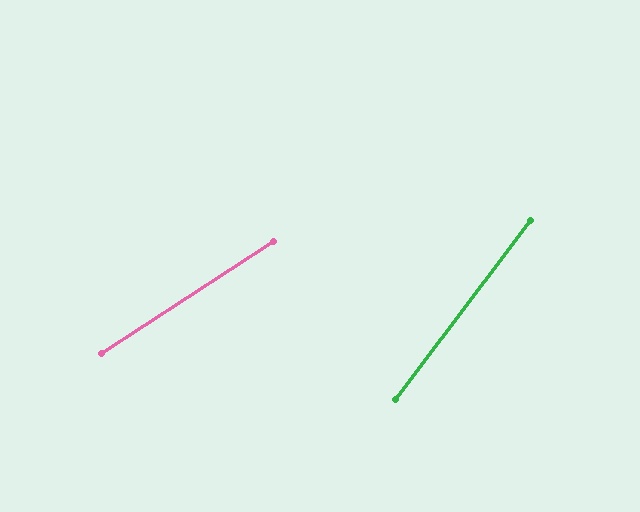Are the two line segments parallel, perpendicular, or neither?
Neither parallel nor perpendicular — they differ by about 20°.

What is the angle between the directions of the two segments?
Approximately 20 degrees.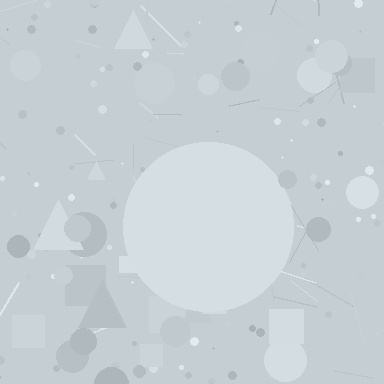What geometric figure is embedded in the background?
A circle is embedded in the background.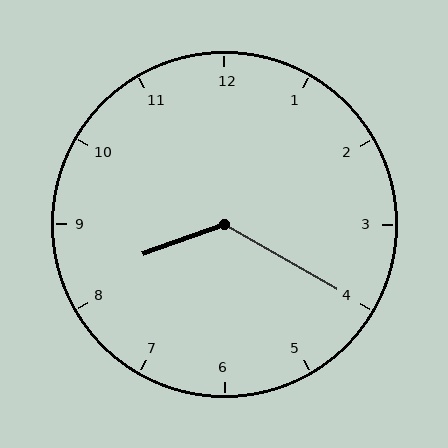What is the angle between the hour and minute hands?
Approximately 130 degrees.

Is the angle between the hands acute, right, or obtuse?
It is obtuse.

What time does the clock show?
8:20.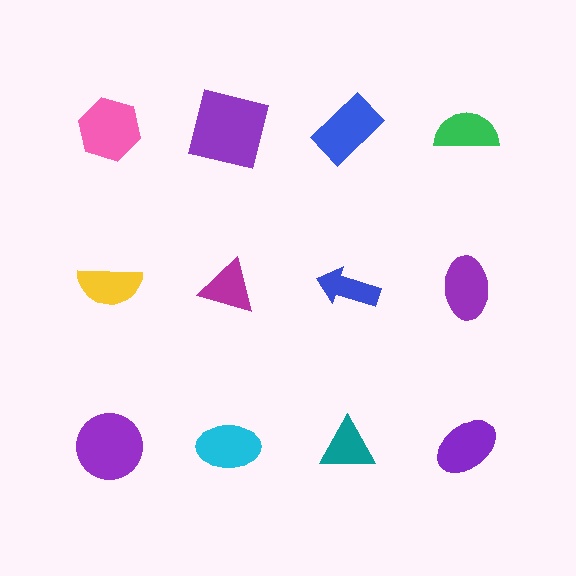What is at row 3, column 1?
A purple circle.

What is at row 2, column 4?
A purple ellipse.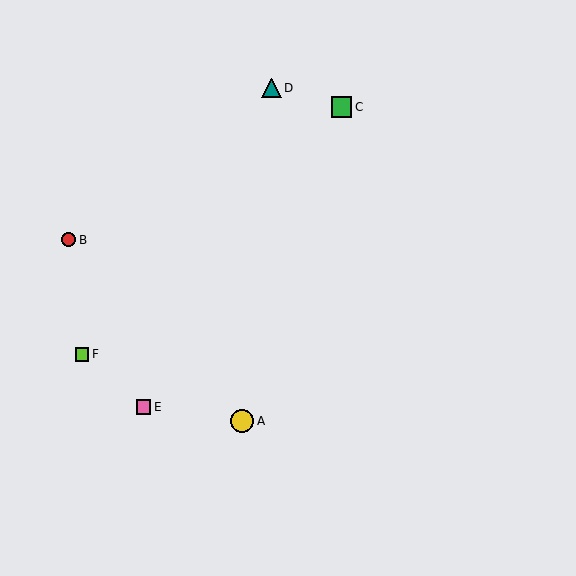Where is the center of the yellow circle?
The center of the yellow circle is at (242, 421).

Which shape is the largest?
The yellow circle (labeled A) is the largest.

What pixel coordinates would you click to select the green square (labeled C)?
Click at (342, 107) to select the green square C.